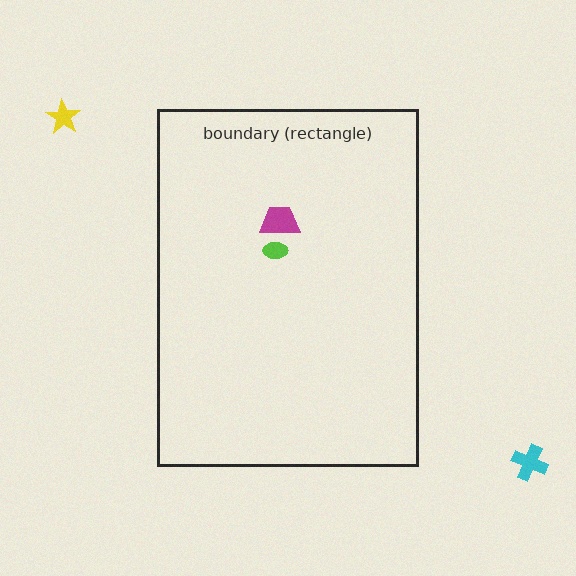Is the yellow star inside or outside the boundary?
Outside.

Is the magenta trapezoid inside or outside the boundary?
Inside.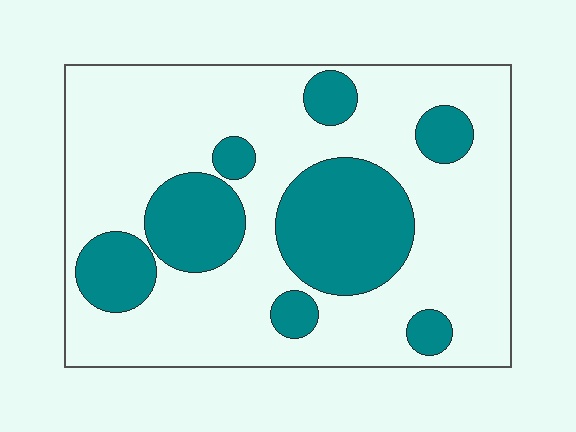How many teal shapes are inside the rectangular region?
8.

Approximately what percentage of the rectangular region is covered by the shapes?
Approximately 30%.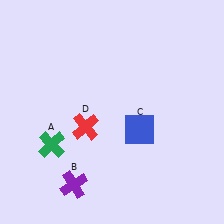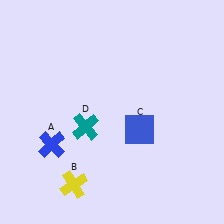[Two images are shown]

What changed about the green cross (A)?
In Image 1, A is green. In Image 2, it changed to blue.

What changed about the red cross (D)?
In Image 1, D is red. In Image 2, it changed to teal.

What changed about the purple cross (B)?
In Image 1, B is purple. In Image 2, it changed to yellow.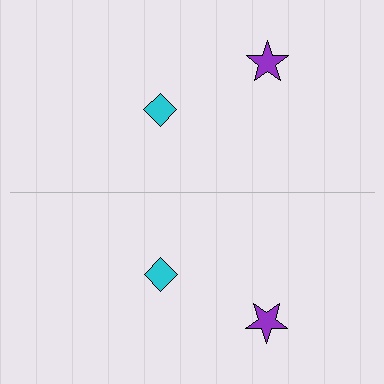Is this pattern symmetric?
Yes, this pattern has bilateral (reflection) symmetry.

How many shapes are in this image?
There are 4 shapes in this image.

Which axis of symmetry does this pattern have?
The pattern has a horizontal axis of symmetry running through the center of the image.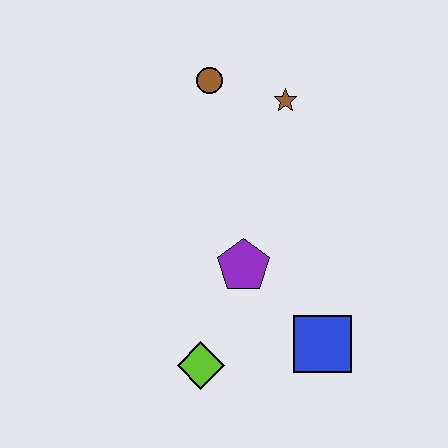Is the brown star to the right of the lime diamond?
Yes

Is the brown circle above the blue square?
Yes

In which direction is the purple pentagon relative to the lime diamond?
The purple pentagon is above the lime diamond.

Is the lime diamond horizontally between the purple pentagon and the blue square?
No